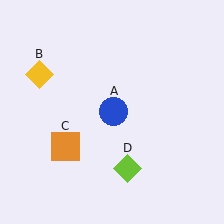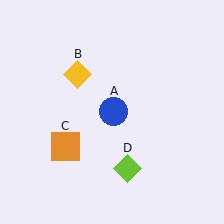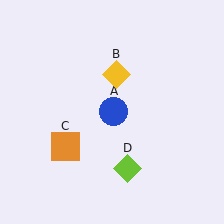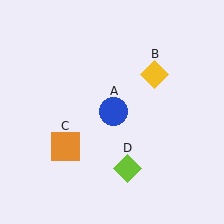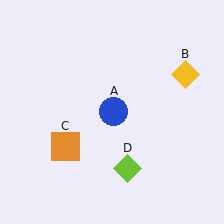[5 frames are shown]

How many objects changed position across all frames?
1 object changed position: yellow diamond (object B).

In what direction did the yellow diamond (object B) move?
The yellow diamond (object B) moved right.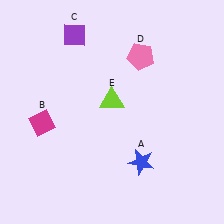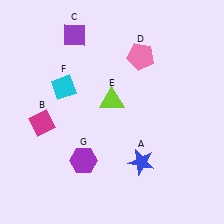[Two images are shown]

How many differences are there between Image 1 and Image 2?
There are 2 differences between the two images.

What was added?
A cyan diamond (F), a purple hexagon (G) were added in Image 2.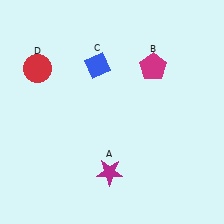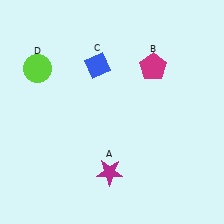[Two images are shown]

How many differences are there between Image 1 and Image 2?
There is 1 difference between the two images.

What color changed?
The circle (D) changed from red in Image 1 to lime in Image 2.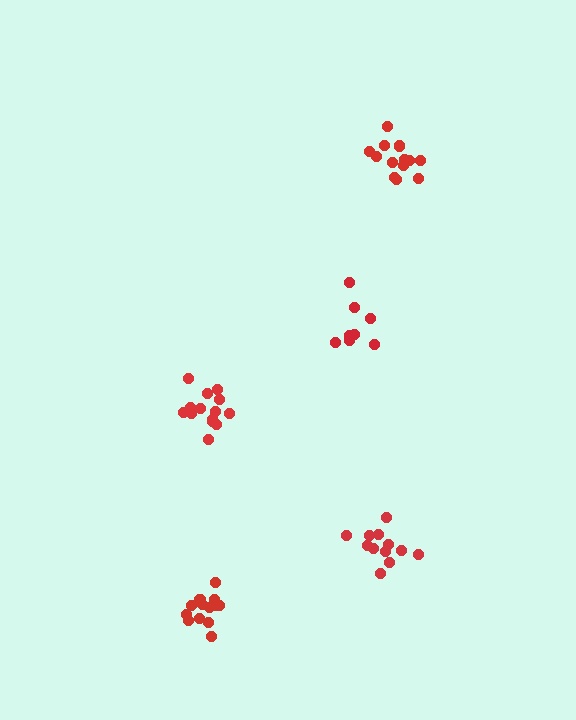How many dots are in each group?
Group 1: 14 dots, Group 2: 12 dots, Group 3: 8 dots, Group 4: 14 dots, Group 5: 14 dots (62 total).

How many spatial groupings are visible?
There are 5 spatial groupings.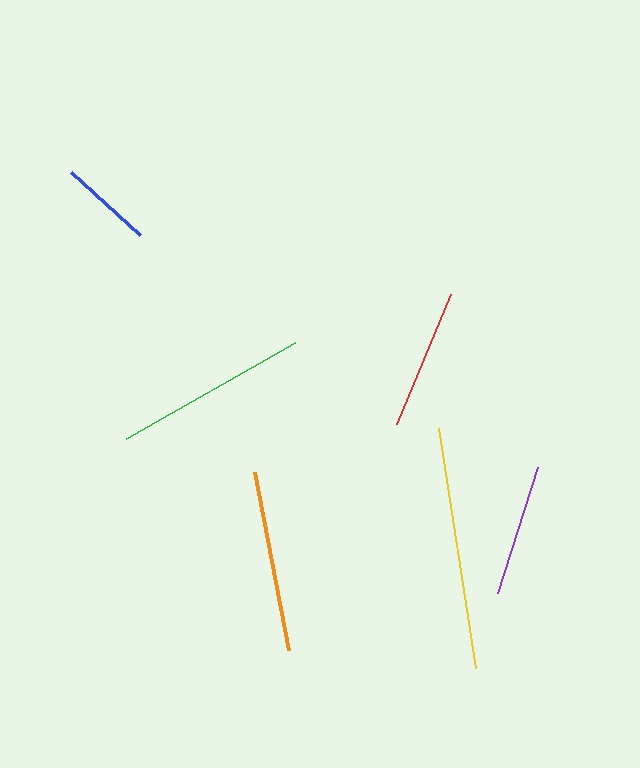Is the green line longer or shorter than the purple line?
The green line is longer than the purple line.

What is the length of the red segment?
The red segment is approximately 141 pixels long.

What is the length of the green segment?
The green segment is approximately 194 pixels long.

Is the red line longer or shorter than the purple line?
The red line is longer than the purple line.